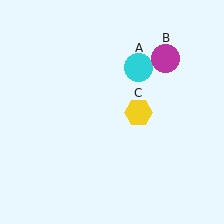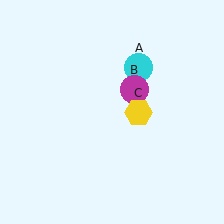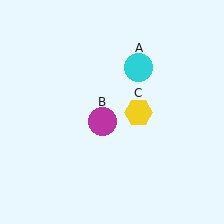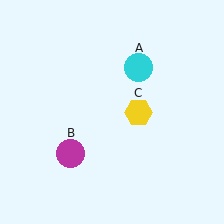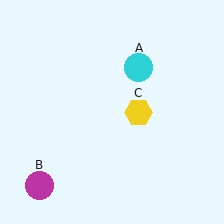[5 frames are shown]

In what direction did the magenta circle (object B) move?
The magenta circle (object B) moved down and to the left.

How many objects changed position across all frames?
1 object changed position: magenta circle (object B).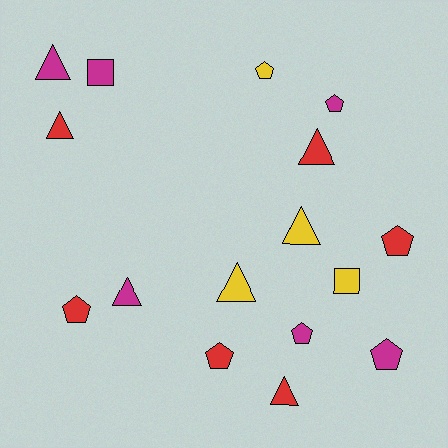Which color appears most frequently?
Magenta, with 6 objects.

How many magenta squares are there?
There is 1 magenta square.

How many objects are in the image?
There are 16 objects.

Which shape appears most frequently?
Pentagon, with 7 objects.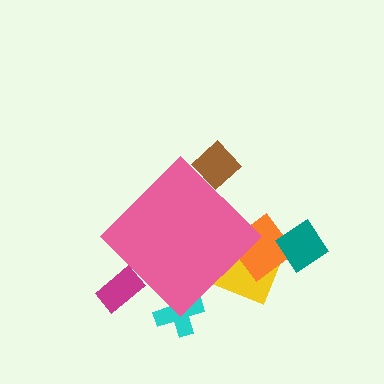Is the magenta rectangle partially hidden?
Yes, the magenta rectangle is partially hidden behind the pink diamond.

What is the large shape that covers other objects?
A pink diamond.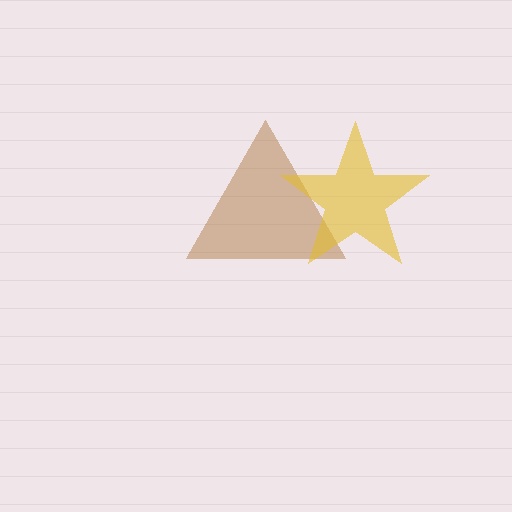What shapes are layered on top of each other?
The layered shapes are: a brown triangle, a yellow star.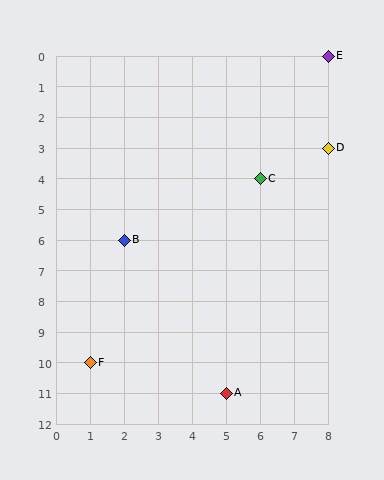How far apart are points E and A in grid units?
Points E and A are 3 columns and 11 rows apart (about 11.4 grid units diagonally).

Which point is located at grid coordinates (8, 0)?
Point E is at (8, 0).